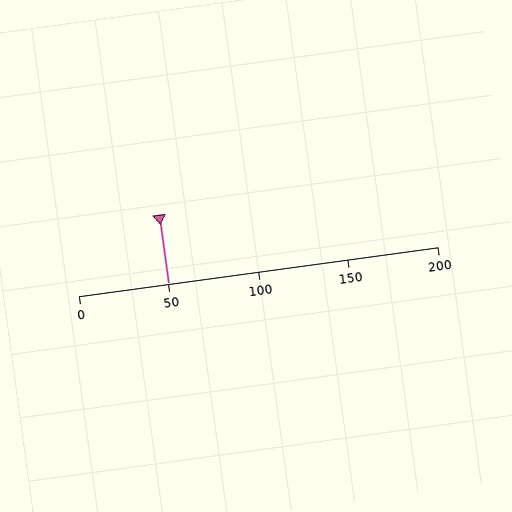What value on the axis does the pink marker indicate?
The marker indicates approximately 50.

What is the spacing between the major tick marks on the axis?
The major ticks are spaced 50 apart.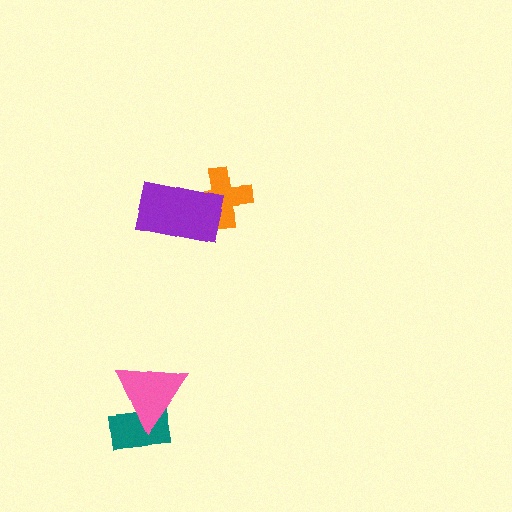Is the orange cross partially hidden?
Yes, it is partially covered by another shape.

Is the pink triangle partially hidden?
No, no other shape covers it.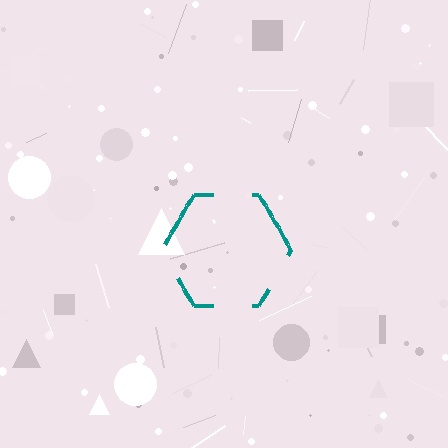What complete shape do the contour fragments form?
The contour fragments form a hexagon.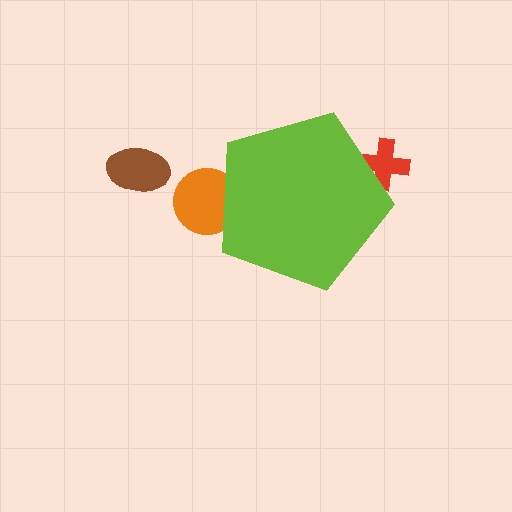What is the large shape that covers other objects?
A lime pentagon.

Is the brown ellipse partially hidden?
No, the brown ellipse is fully visible.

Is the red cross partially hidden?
Yes, the red cross is partially hidden behind the lime pentagon.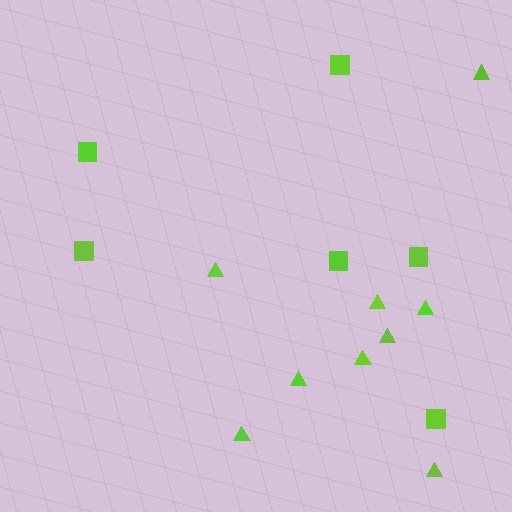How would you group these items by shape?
There are 2 groups: one group of squares (6) and one group of triangles (9).